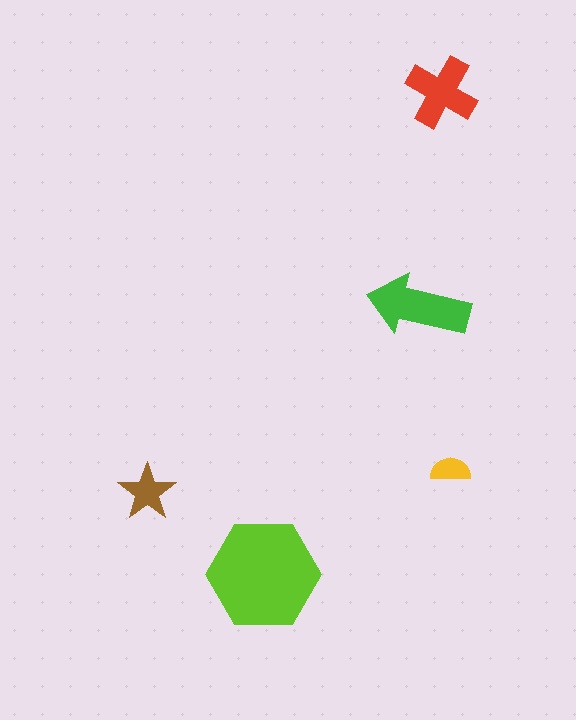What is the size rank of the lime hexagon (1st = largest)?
1st.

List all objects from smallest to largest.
The yellow semicircle, the brown star, the red cross, the green arrow, the lime hexagon.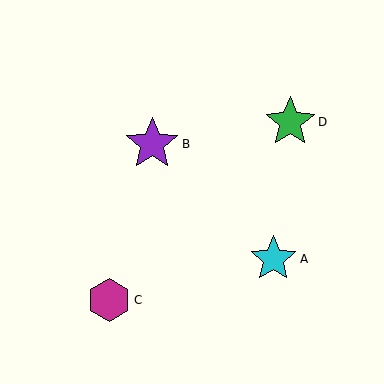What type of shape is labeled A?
Shape A is a cyan star.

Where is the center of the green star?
The center of the green star is at (290, 122).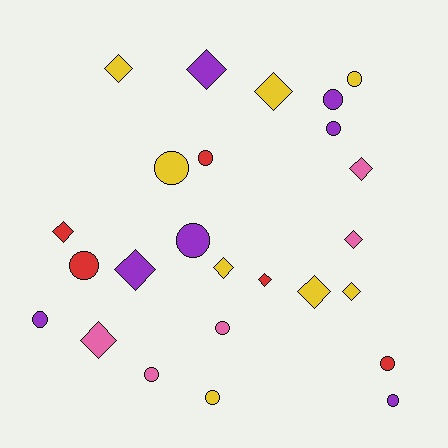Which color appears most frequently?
Yellow, with 8 objects.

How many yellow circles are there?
There are 3 yellow circles.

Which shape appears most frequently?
Circle, with 13 objects.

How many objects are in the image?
There are 25 objects.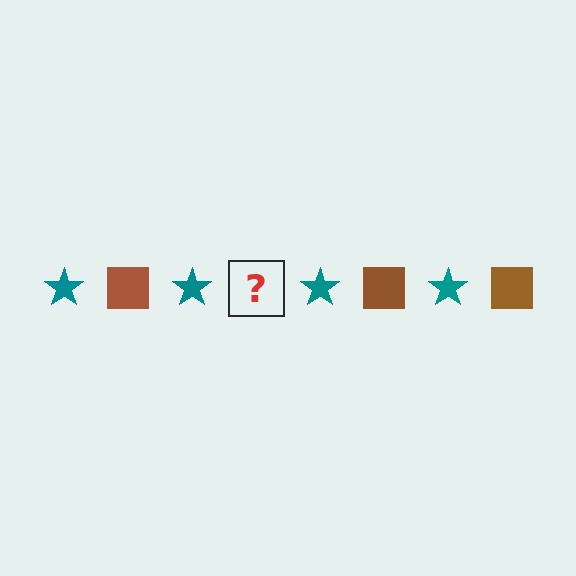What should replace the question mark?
The question mark should be replaced with a brown square.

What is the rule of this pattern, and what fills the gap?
The rule is that the pattern alternates between teal star and brown square. The gap should be filled with a brown square.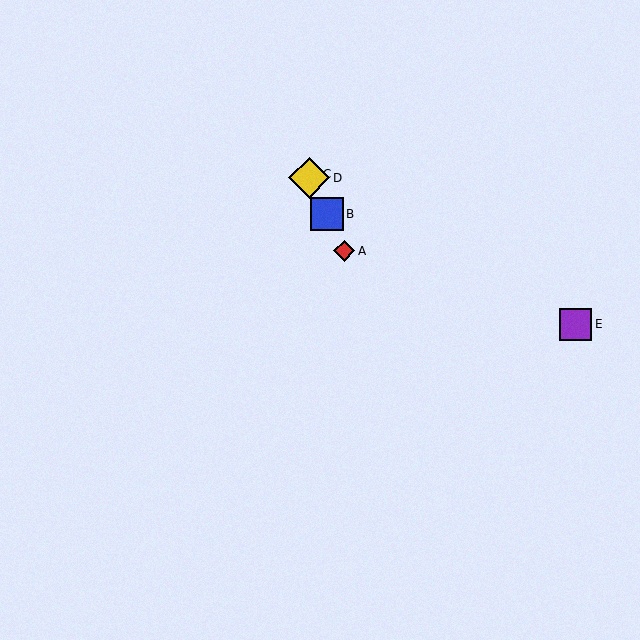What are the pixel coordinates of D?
Object D is at (309, 178).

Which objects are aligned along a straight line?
Objects A, B, C, D are aligned along a straight line.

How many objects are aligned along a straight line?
4 objects (A, B, C, D) are aligned along a straight line.